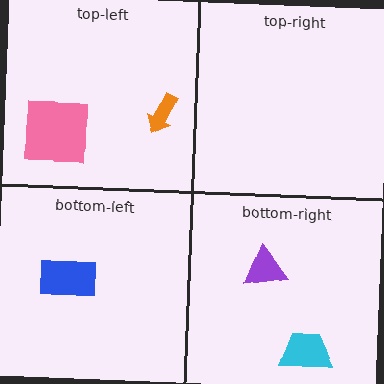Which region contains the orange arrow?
The top-left region.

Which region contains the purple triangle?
The bottom-right region.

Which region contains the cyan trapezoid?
The bottom-right region.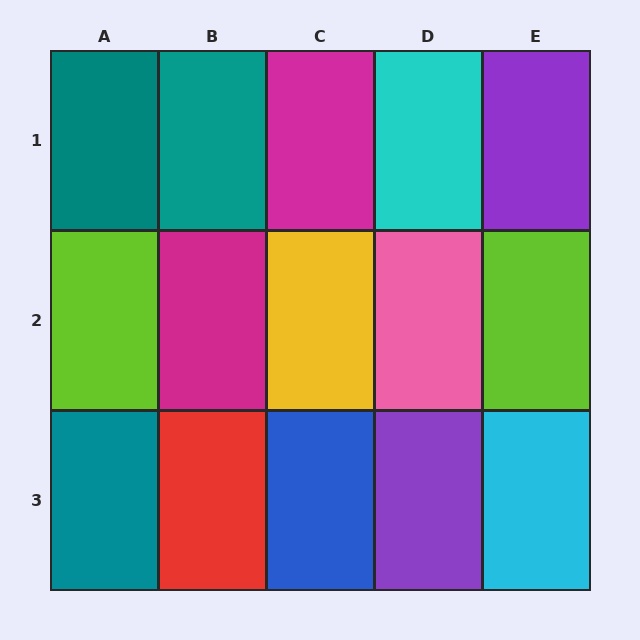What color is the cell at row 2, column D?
Pink.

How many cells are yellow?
1 cell is yellow.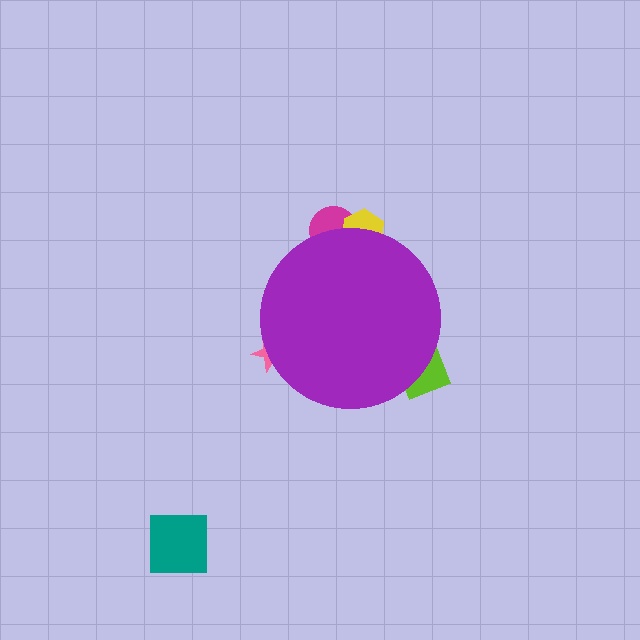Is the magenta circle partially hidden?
Yes, the magenta circle is partially hidden behind the purple circle.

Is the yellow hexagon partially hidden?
Yes, the yellow hexagon is partially hidden behind the purple circle.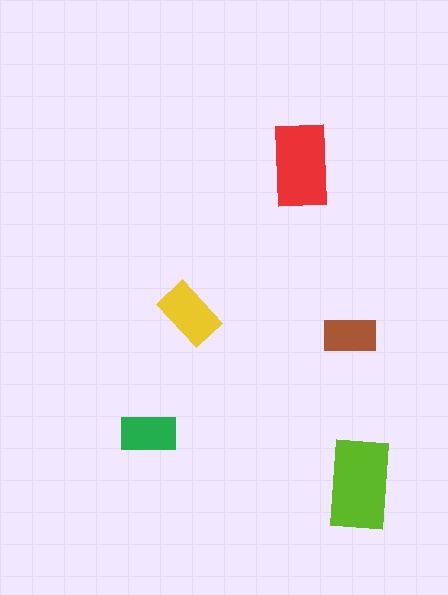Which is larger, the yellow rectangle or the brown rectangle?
The yellow one.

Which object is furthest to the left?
The green rectangle is leftmost.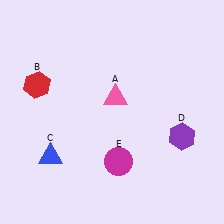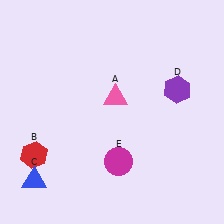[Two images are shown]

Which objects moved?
The objects that moved are: the red hexagon (B), the blue triangle (C), the purple hexagon (D).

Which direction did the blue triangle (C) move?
The blue triangle (C) moved down.